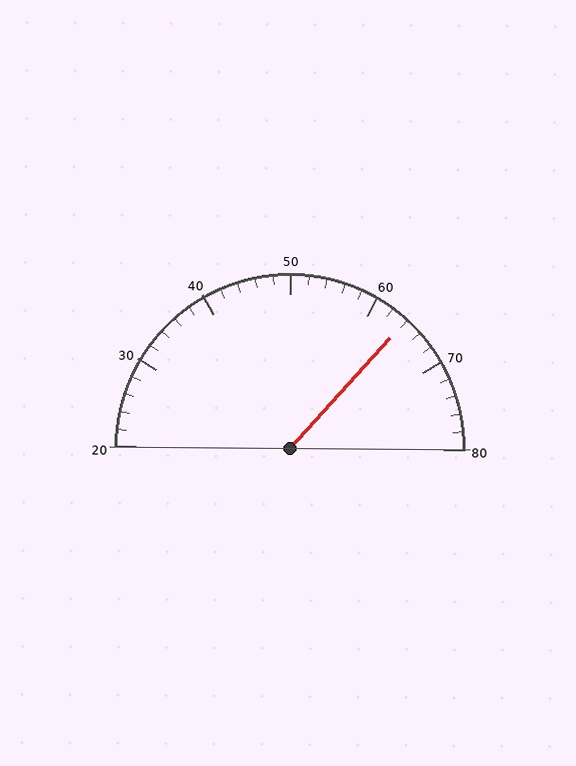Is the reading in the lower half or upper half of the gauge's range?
The reading is in the upper half of the range (20 to 80).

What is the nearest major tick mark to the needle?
The nearest major tick mark is 60.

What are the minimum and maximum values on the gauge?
The gauge ranges from 20 to 80.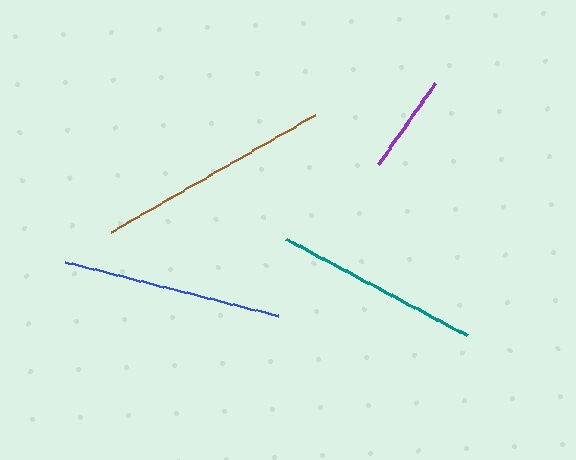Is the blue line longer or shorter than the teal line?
The blue line is longer than the teal line.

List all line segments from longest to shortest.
From longest to shortest: brown, blue, teal, purple.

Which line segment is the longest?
The brown line is the longest at approximately 235 pixels.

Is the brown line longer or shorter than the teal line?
The brown line is longer than the teal line.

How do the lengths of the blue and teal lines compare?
The blue and teal lines are approximately the same length.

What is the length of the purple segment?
The purple segment is approximately 99 pixels long.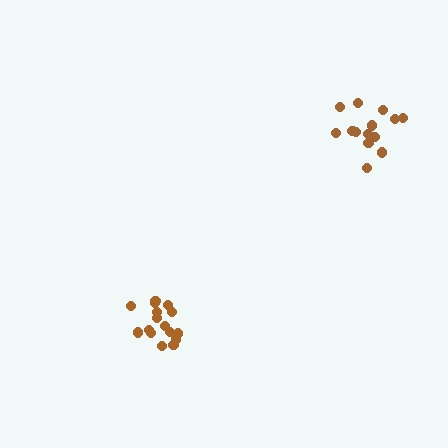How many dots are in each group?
Group 1: 14 dots, Group 2: 16 dots (30 total).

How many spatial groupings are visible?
There are 2 spatial groupings.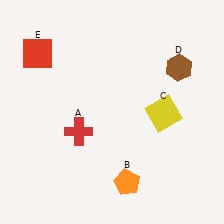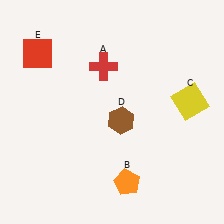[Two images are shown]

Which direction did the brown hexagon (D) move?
The brown hexagon (D) moved left.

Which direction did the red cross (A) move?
The red cross (A) moved up.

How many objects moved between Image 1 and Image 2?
3 objects moved between the two images.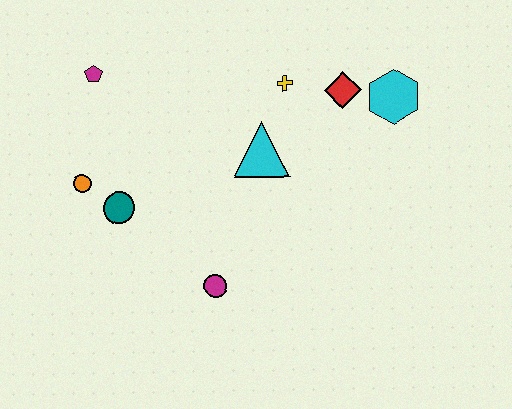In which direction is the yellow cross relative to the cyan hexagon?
The yellow cross is to the left of the cyan hexagon.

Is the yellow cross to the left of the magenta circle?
No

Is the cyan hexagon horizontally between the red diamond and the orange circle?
No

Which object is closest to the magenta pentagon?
The orange circle is closest to the magenta pentagon.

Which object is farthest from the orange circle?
The cyan hexagon is farthest from the orange circle.